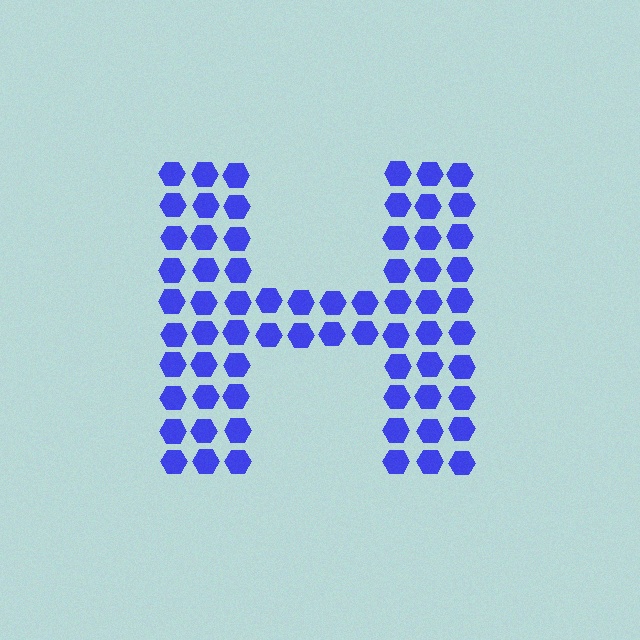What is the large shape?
The large shape is the letter H.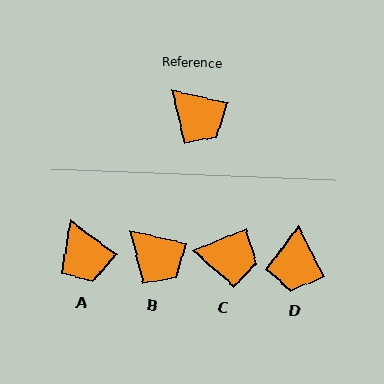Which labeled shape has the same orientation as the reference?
B.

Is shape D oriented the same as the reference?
No, it is off by about 51 degrees.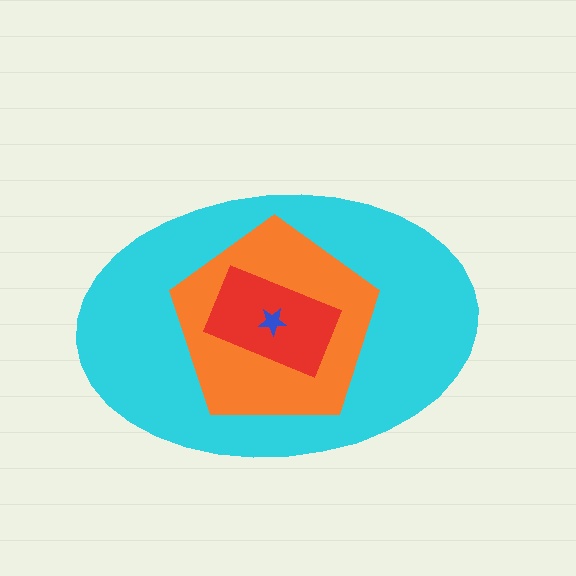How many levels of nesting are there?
4.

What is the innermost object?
The blue star.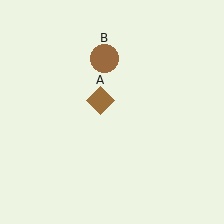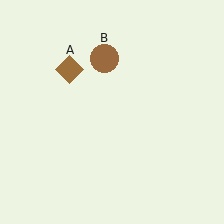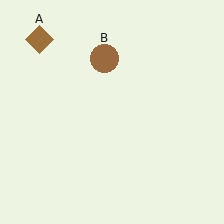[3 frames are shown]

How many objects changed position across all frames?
1 object changed position: brown diamond (object A).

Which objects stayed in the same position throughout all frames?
Brown circle (object B) remained stationary.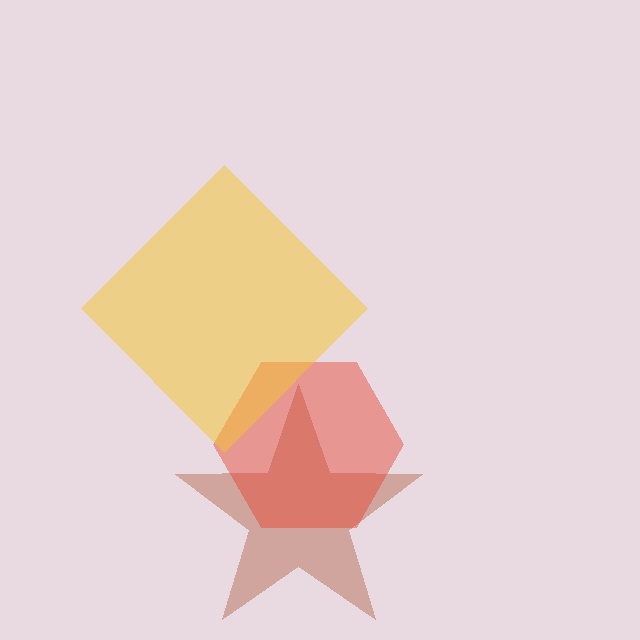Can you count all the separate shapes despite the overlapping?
Yes, there are 3 separate shapes.